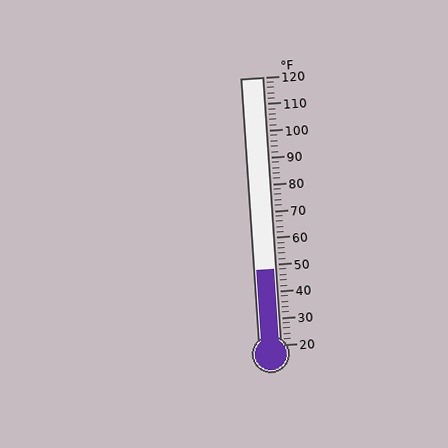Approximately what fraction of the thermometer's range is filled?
The thermometer is filled to approximately 30% of its range.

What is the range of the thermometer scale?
The thermometer scale ranges from 20°F to 120°F.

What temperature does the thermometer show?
The thermometer shows approximately 48°F.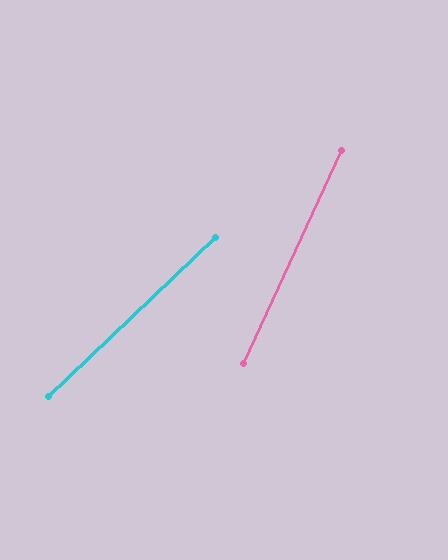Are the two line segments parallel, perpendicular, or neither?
Neither parallel nor perpendicular — they differ by about 22°.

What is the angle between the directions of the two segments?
Approximately 22 degrees.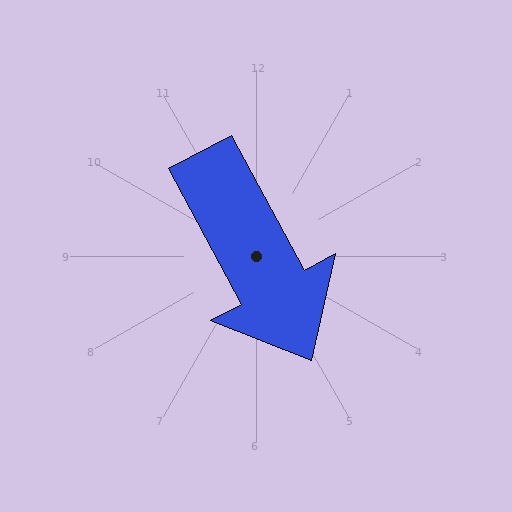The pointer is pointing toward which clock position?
Roughly 5 o'clock.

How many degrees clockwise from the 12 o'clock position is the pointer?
Approximately 152 degrees.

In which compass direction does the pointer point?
Southeast.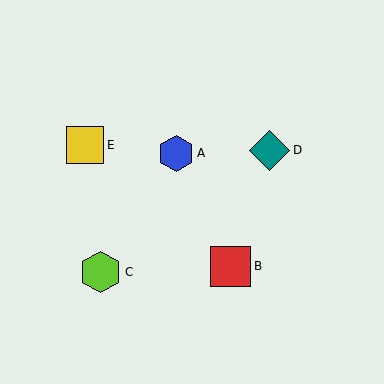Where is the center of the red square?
The center of the red square is at (231, 266).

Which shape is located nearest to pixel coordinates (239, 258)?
The red square (labeled B) at (231, 266) is nearest to that location.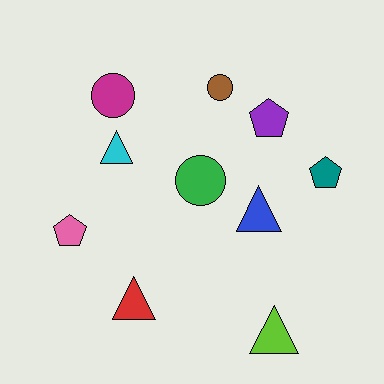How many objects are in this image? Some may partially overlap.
There are 10 objects.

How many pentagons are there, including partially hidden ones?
There are 3 pentagons.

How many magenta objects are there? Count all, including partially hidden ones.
There is 1 magenta object.